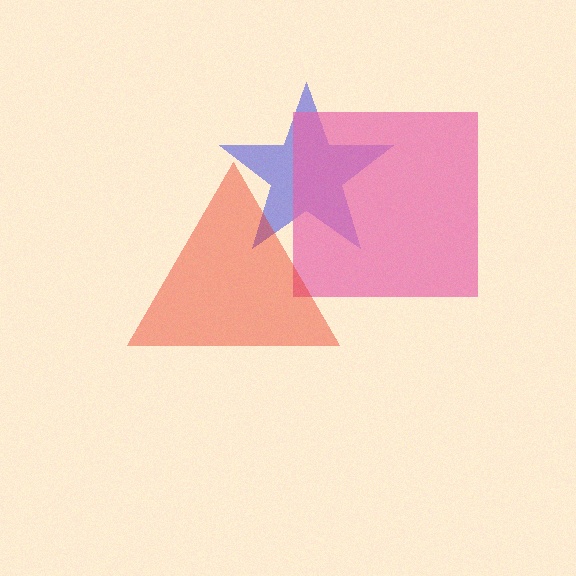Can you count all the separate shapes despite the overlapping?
Yes, there are 3 separate shapes.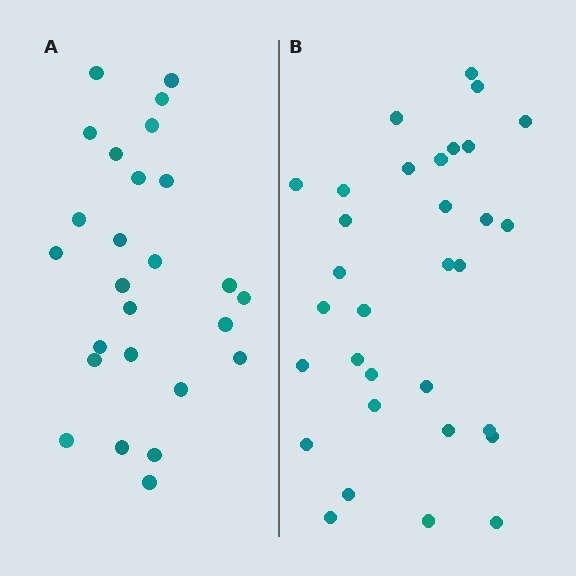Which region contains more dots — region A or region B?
Region B (the right region) has more dots.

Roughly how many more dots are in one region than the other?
Region B has about 6 more dots than region A.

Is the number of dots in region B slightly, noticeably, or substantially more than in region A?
Region B has only slightly more — the two regions are fairly close. The ratio is roughly 1.2 to 1.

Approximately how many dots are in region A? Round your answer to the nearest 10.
About 30 dots. (The exact count is 26, which rounds to 30.)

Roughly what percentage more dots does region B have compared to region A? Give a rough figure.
About 25% more.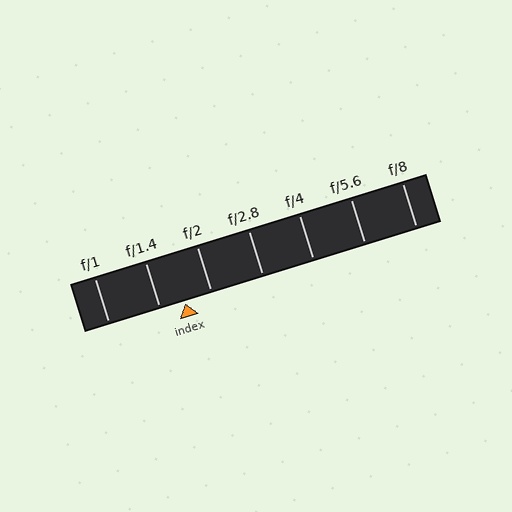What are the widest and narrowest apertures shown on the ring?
The widest aperture shown is f/1 and the narrowest is f/8.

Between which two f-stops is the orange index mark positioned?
The index mark is between f/1.4 and f/2.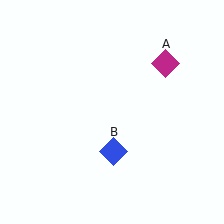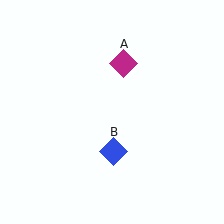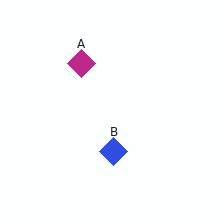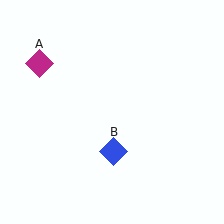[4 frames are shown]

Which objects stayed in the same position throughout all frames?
Blue diamond (object B) remained stationary.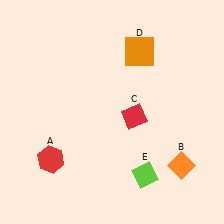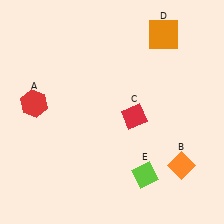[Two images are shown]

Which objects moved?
The objects that moved are: the red hexagon (A), the orange square (D).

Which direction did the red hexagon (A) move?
The red hexagon (A) moved up.